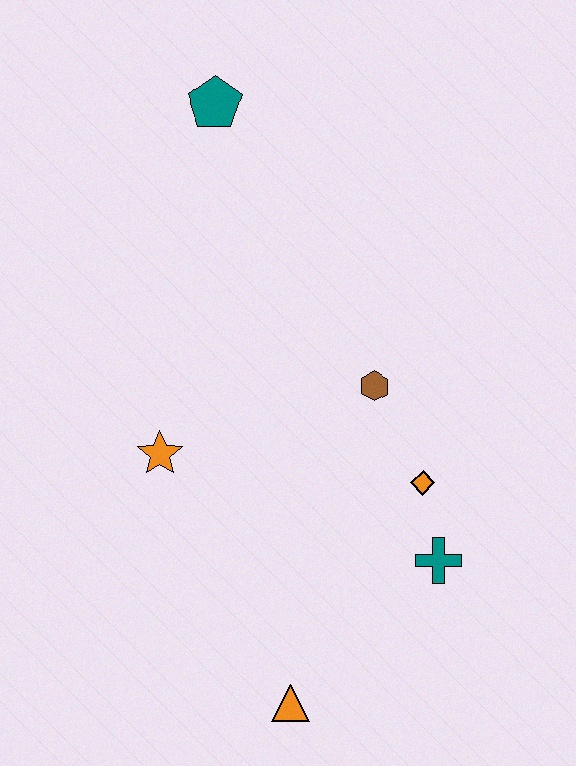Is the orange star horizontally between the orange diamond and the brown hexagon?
No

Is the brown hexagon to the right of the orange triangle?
Yes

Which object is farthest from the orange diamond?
The teal pentagon is farthest from the orange diamond.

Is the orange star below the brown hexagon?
Yes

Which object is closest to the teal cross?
The orange diamond is closest to the teal cross.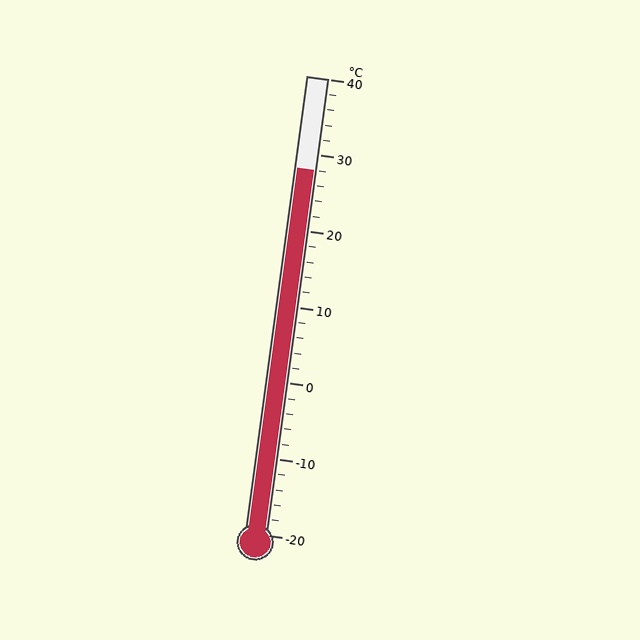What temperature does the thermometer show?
The thermometer shows approximately 28°C.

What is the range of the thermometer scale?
The thermometer scale ranges from -20°C to 40°C.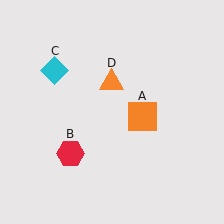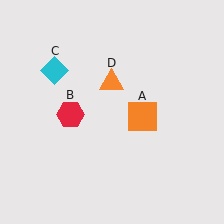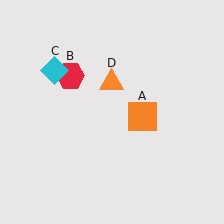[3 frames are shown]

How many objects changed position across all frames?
1 object changed position: red hexagon (object B).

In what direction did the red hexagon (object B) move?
The red hexagon (object B) moved up.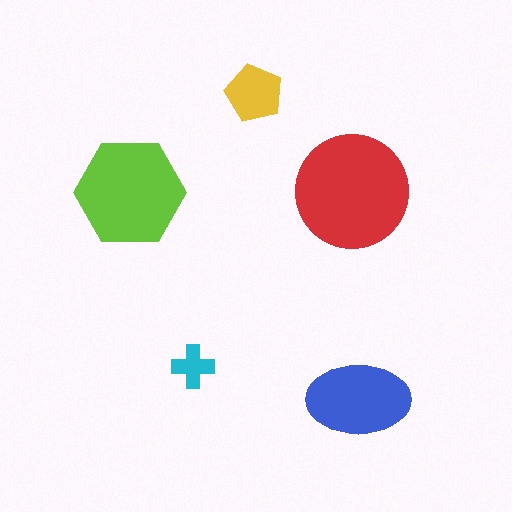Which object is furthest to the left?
The lime hexagon is leftmost.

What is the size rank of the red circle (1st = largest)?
1st.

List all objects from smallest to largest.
The cyan cross, the yellow pentagon, the blue ellipse, the lime hexagon, the red circle.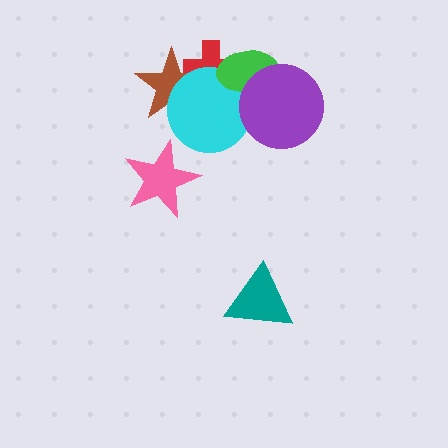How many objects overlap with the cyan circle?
4 objects overlap with the cyan circle.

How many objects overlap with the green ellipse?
3 objects overlap with the green ellipse.